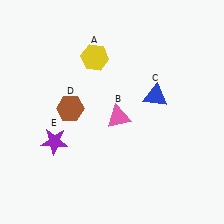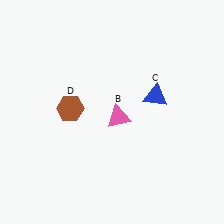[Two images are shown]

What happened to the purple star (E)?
The purple star (E) was removed in Image 2. It was in the bottom-left area of Image 1.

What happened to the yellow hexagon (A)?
The yellow hexagon (A) was removed in Image 2. It was in the top-left area of Image 1.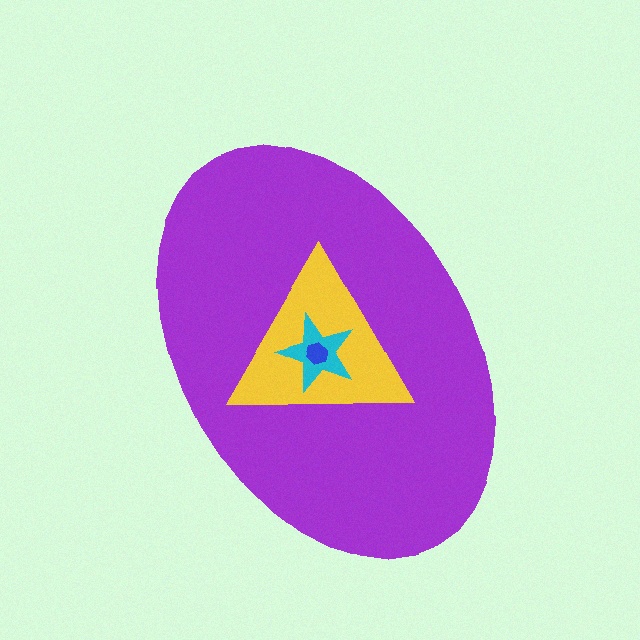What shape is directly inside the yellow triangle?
The cyan star.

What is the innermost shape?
The blue hexagon.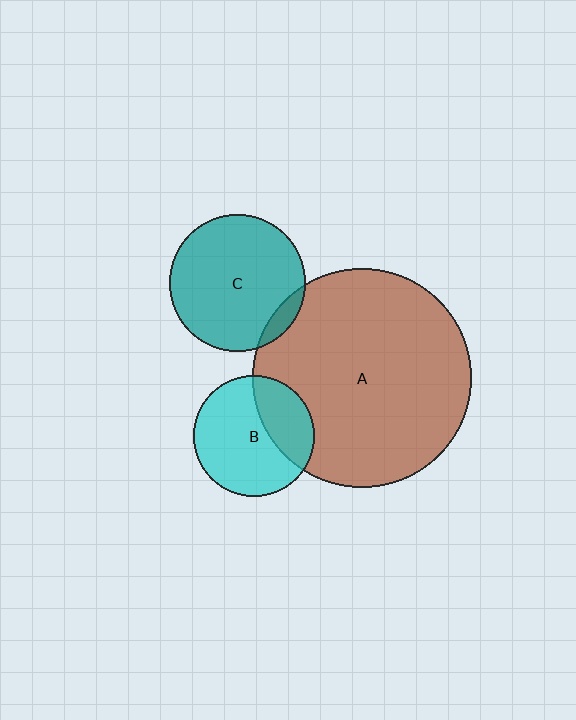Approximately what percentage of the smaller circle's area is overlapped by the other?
Approximately 30%.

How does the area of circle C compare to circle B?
Approximately 1.3 times.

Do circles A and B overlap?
Yes.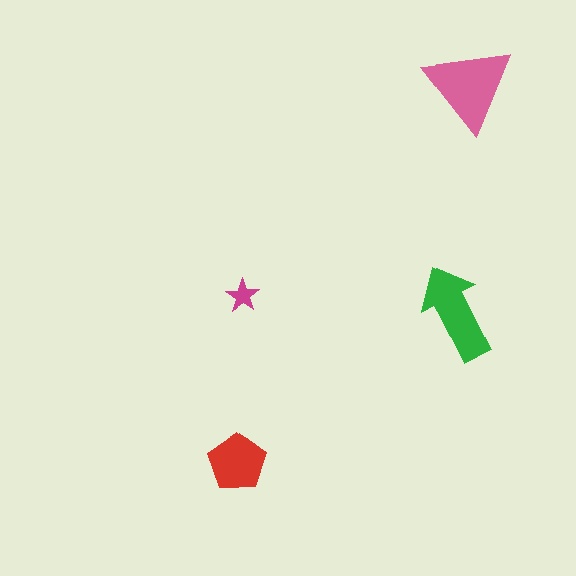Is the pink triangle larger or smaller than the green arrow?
Larger.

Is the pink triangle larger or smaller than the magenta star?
Larger.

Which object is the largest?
The pink triangle.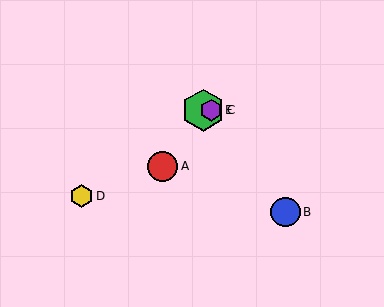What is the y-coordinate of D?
Object D is at y≈196.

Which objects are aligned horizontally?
Objects C, E are aligned horizontally.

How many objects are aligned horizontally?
2 objects (C, E) are aligned horizontally.